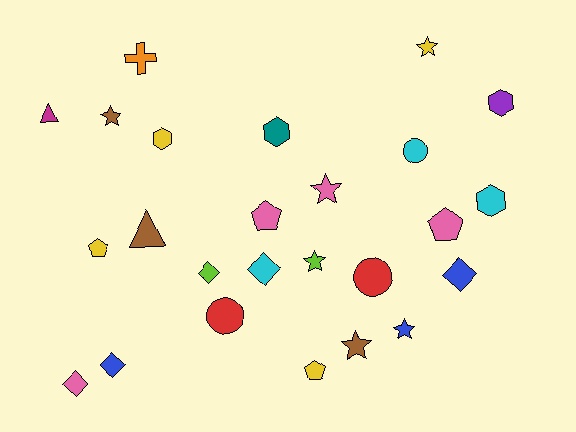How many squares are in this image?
There are no squares.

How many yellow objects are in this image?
There are 4 yellow objects.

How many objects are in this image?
There are 25 objects.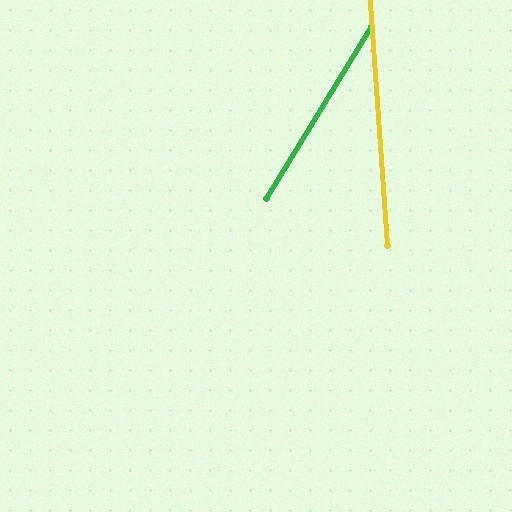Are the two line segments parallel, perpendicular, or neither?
Neither parallel nor perpendicular — they differ by about 35°.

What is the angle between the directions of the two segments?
Approximately 35 degrees.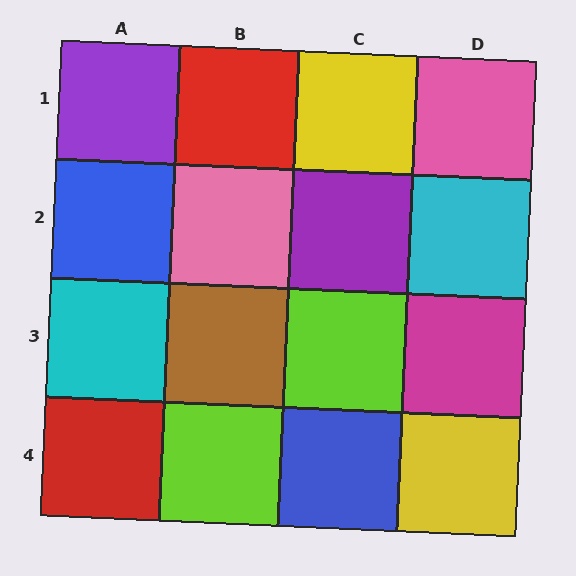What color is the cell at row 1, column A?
Purple.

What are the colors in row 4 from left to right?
Red, lime, blue, yellow.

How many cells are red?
2 cells are red.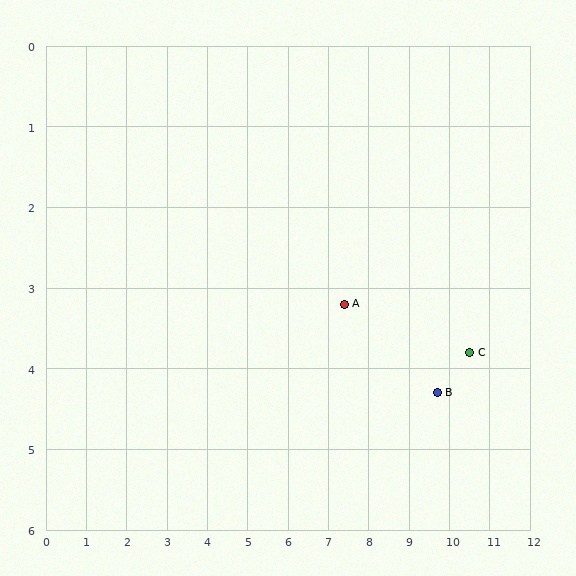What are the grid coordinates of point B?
Point B is at approximately (9.7, 4.3).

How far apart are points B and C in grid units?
Points B and C are about 0.9 grid units apart.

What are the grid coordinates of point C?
Point C is at approximately (10.5, 3.8).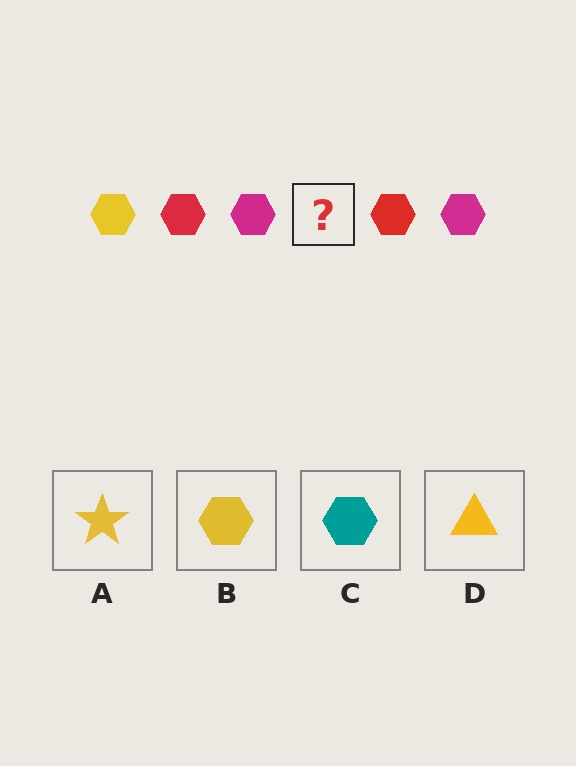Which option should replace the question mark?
Option B.